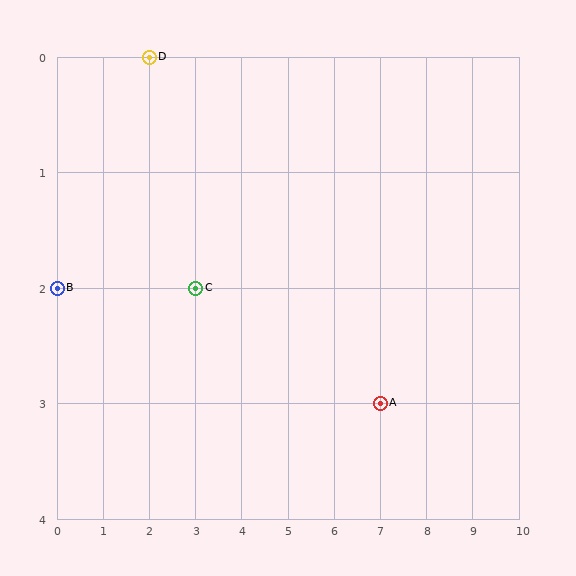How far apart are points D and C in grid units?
Points D and C are 1 column and 2 rows apart (about 2.2 grid units diagonally).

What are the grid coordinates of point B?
Point B is at grid coordinates (0, 2).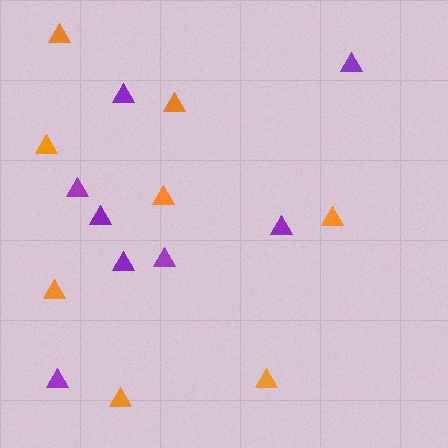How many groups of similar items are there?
There are 2 groups: one group of orange triangles (8) and one group of purple triangles (8).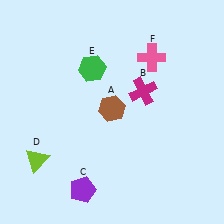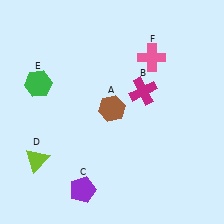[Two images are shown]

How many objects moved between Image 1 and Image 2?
1 object moved between the two images.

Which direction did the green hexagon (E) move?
The green hexagon (E) moved left.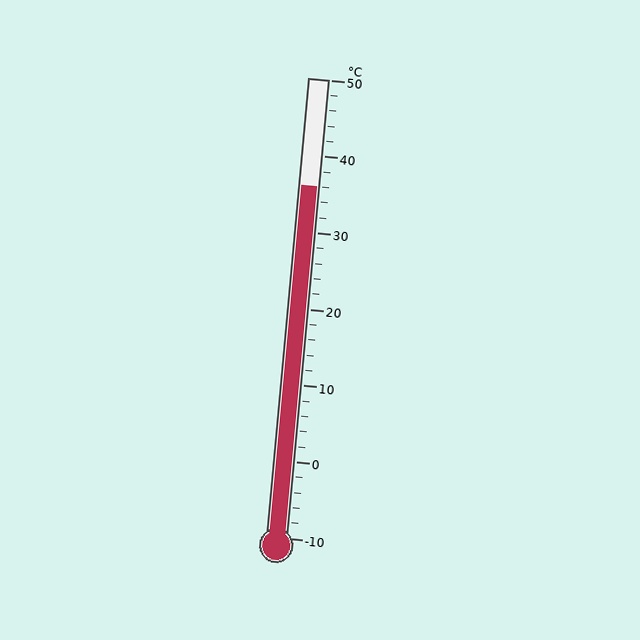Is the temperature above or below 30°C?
The temperature is above 30°C.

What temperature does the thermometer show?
The thermometer shows approximately 36°C.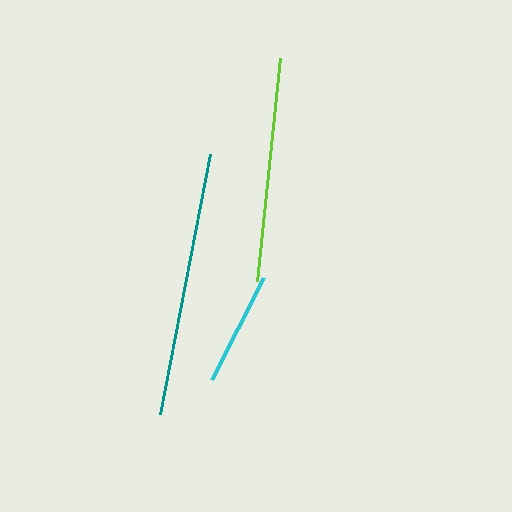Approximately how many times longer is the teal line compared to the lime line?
The teal line is approximately 1.2 times the length of the lime line.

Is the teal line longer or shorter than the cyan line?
The teal line is longer than the cyan line.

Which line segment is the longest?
The teal line is the longest at approximately 265 pixels.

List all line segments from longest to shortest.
From longest to shortest: teal, lime, cyan.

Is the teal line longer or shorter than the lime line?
The teal line is longer than the lime line.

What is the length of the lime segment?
The lime segment is approximately 223 pixels long.